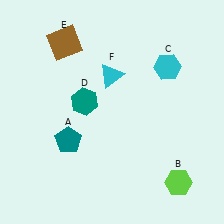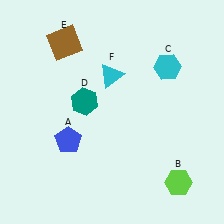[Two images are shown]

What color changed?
The pentagon (A) changed from teal in Image 1 to blue in Image 2.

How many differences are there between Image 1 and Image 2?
There is 1 difference between the two images.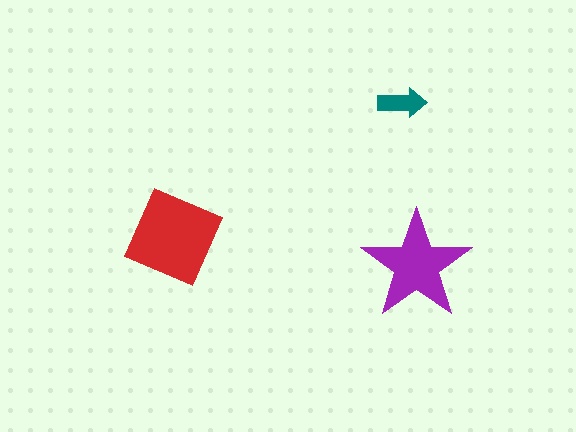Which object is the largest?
The red diamond.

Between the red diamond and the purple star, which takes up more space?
The red diamond.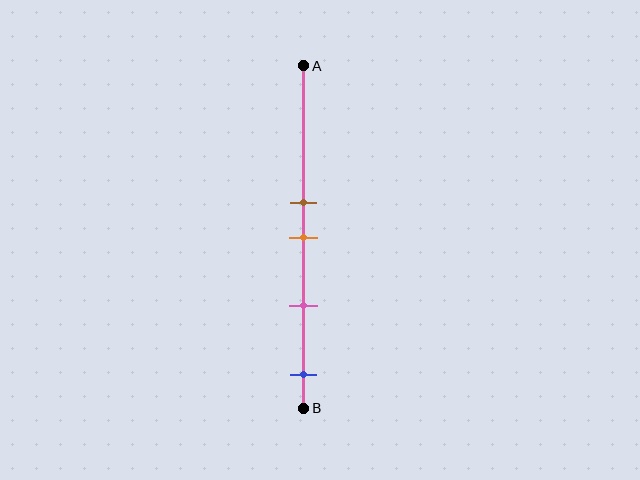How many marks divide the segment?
There are 4 marks dividing the segment.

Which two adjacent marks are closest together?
The brown and orange marks are the closest adjacent pair.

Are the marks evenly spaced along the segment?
No, the marks are not evenly spaced.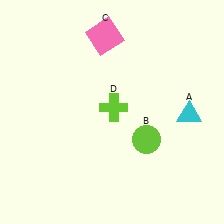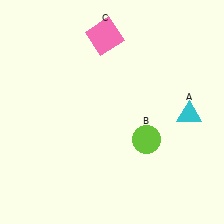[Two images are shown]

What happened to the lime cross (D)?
The lime cross (D) was removed in Image 2. It was in the top-right area of Image 1.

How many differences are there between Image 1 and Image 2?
There is 1 difference between the two images.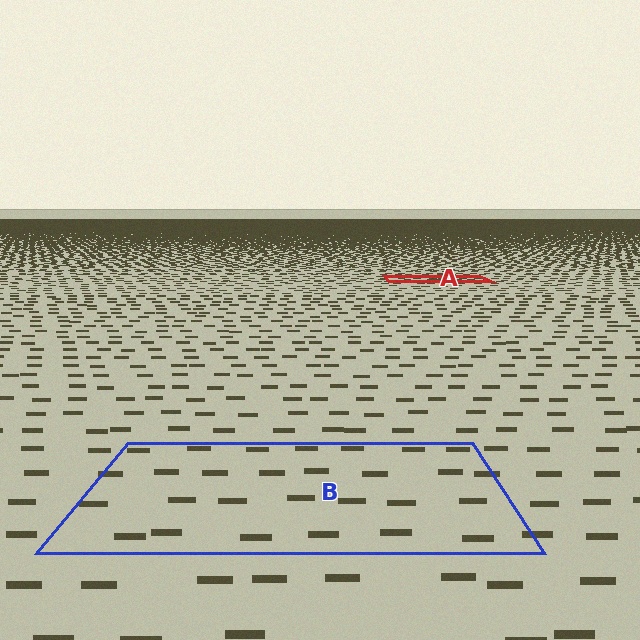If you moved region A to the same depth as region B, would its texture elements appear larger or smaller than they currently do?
They would appear larger. At a closer depth, the same texture elements are projected at a bigger on-screen size.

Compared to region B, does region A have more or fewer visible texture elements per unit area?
Region A has more texture elements per unit area — they are packed more densely because it is farther away.